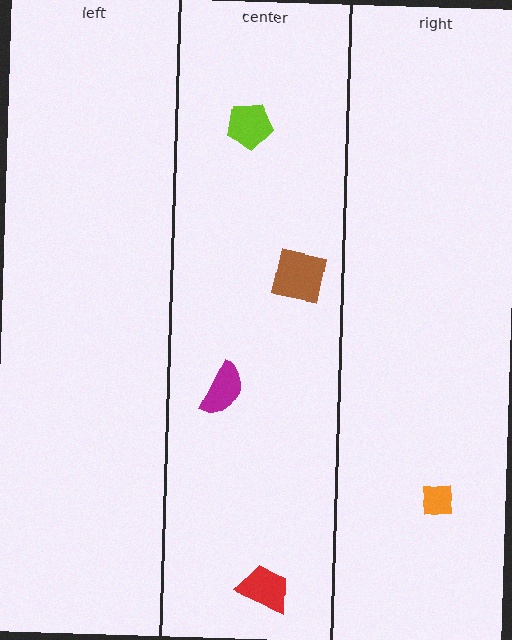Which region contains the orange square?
The right region.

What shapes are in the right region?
The orange square.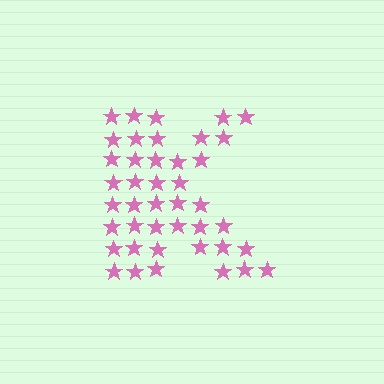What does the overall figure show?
The overall figure shows the letter K.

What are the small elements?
The small elements are stars.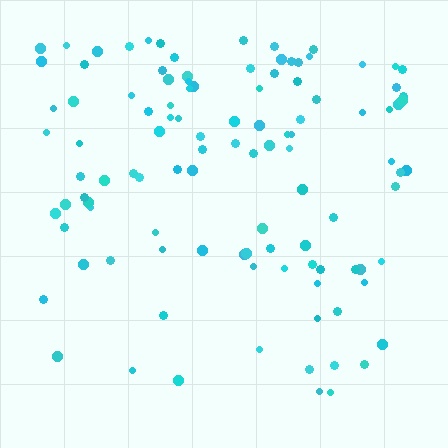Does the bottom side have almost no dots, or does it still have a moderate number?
Still a moderate number, just noticeably fewer than the top.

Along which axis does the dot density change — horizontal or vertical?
Vertical.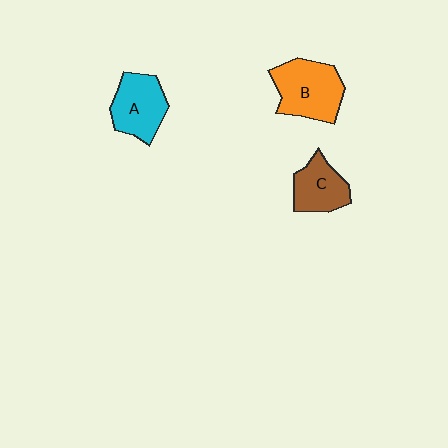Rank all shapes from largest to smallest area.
From largest to smallest: B (orange), A (cyan), C (brown).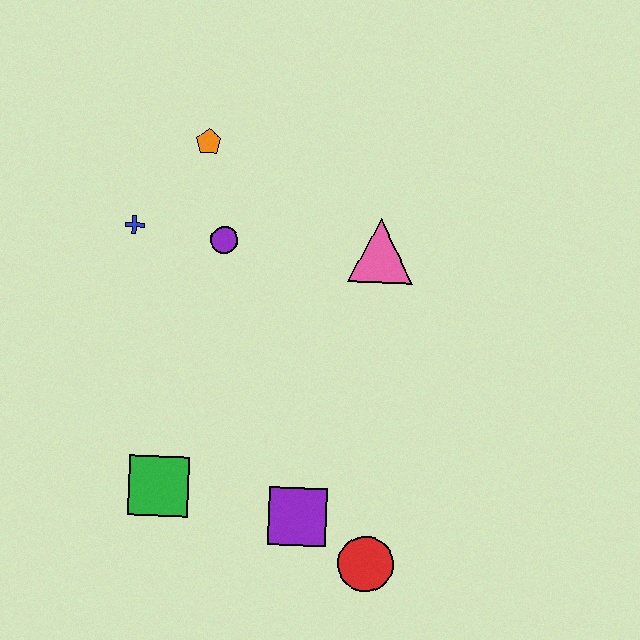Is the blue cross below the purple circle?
No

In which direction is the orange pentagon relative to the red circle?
The orange pentagon is above the red circle.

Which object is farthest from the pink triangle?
The green square is farthest from the pink triangle.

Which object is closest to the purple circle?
The blue cross is closest to the purple circle.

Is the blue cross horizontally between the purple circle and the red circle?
No